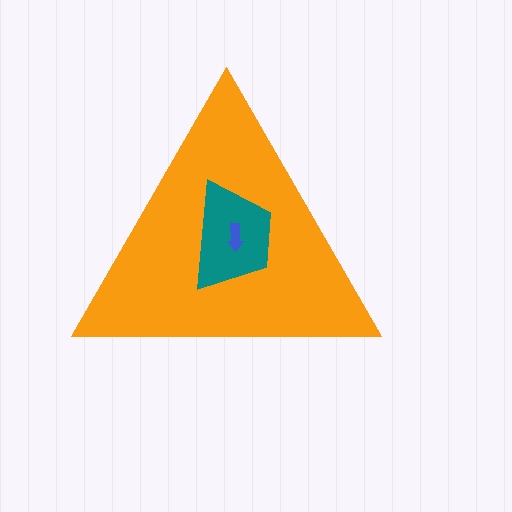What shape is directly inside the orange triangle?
The teal trapezoid.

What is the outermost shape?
The orange triangle.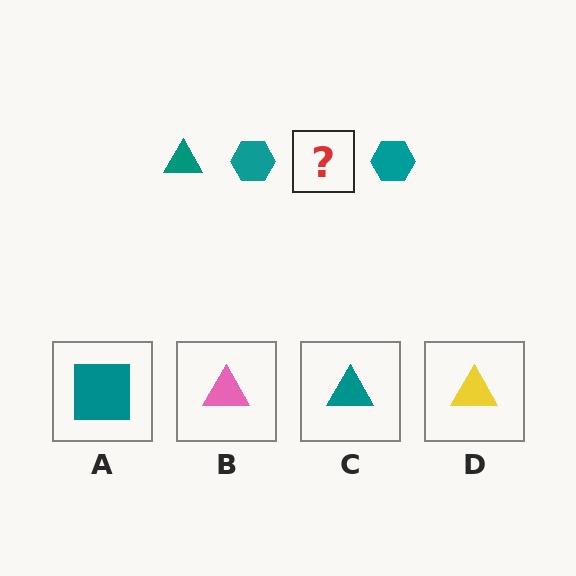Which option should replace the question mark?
Option C.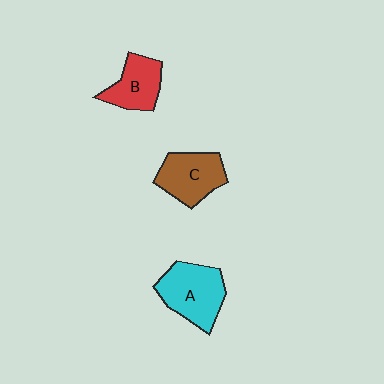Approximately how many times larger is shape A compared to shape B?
Approximately 1.4 times.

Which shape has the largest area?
Shape A (cyan).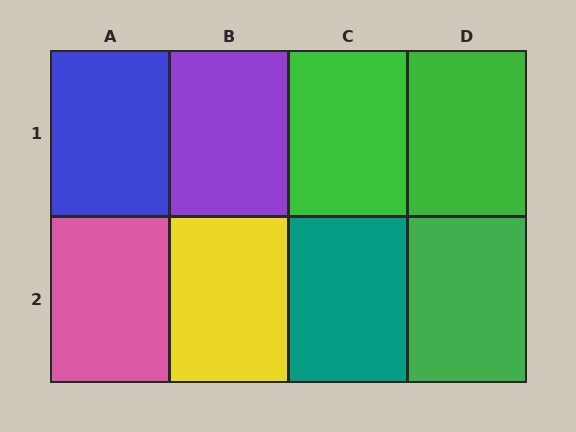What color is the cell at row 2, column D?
Green.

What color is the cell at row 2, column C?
Teal.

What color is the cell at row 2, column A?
Pink.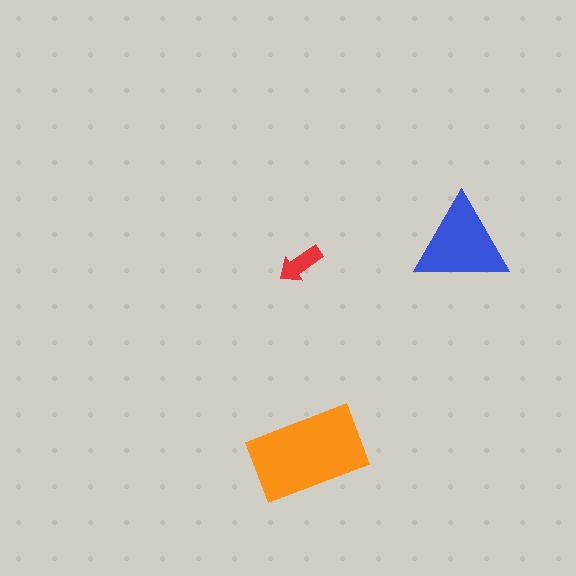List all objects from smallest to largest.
The red arrow, the blue triangle, the orange rectangle.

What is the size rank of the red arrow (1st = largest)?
3rd.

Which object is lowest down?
The orange rectangle is bottommost.